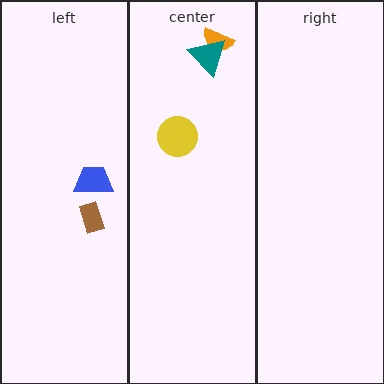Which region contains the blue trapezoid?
The left region.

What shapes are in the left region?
The brown rectangle, the blue trapezoid.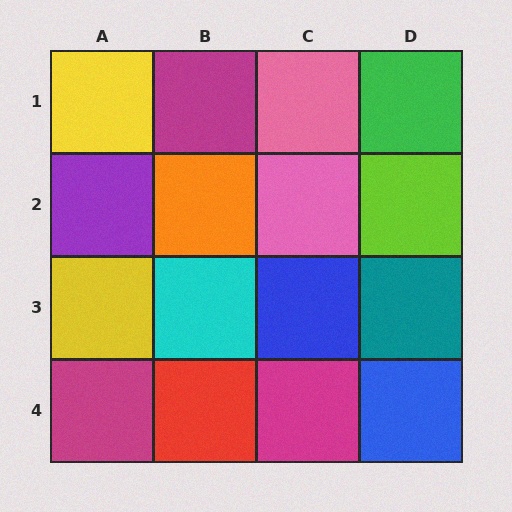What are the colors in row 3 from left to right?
Yellow, cyan, blue, teal.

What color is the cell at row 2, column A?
Purple.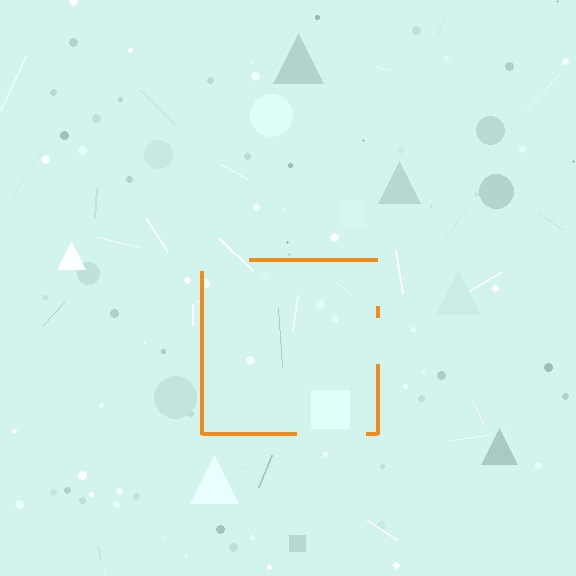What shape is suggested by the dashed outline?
The dashed outline suggests a square.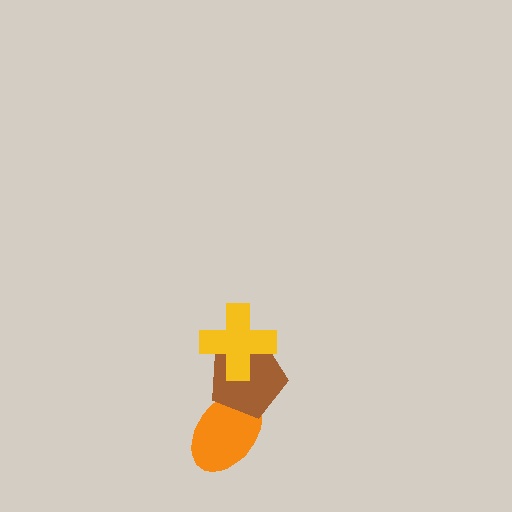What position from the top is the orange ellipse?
The orange ellipse is 3rd from the top.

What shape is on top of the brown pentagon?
The yellow cross is on top of the brown pentagon.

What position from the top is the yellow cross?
The yellow cross is 1st from the top.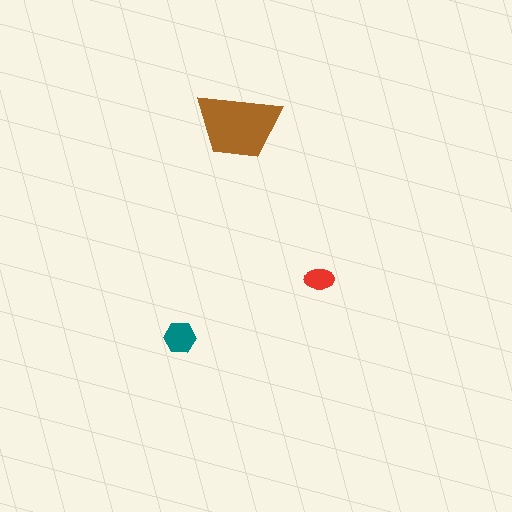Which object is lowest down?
The teal hexagon is bottommost.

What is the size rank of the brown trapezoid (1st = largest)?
1st.